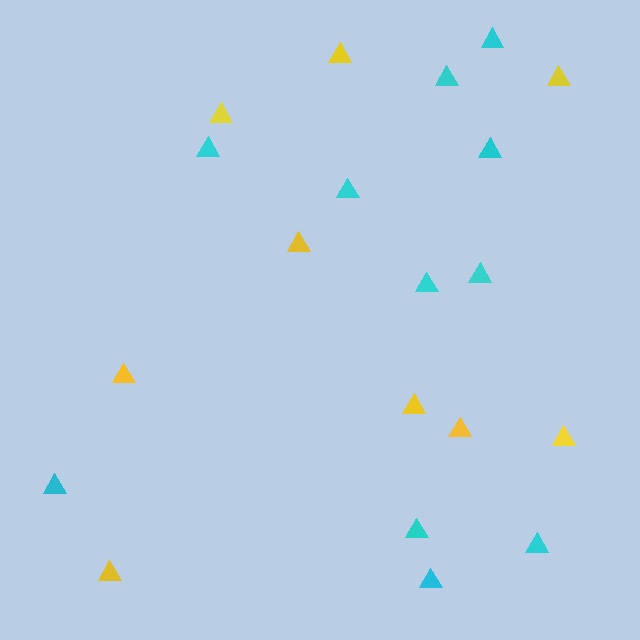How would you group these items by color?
There are 2 groups: one group of cyan triangles (11) and one group of yellow triangles (9).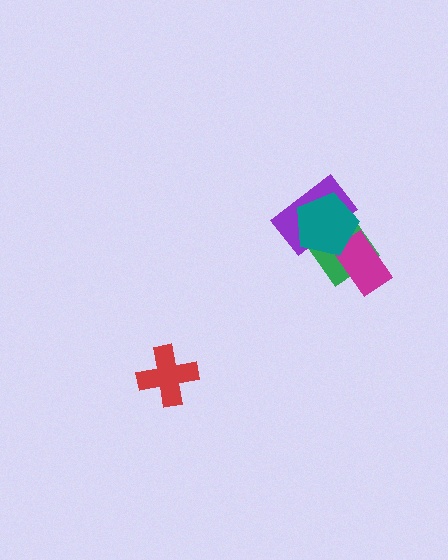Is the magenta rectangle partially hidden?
Yes, it is partially covered by another shape.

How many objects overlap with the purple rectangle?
2 objects overlap with the purple rectangle.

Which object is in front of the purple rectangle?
The teal pentagon is in front of the purple rectangle.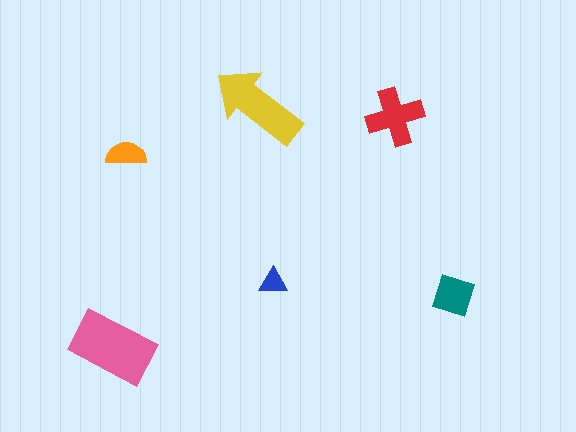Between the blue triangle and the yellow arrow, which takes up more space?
The yellow arrow.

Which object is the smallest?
The blue triangle.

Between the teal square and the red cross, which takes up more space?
The red cross.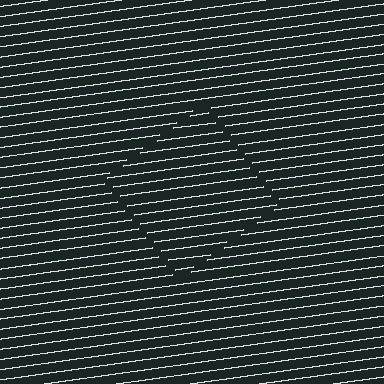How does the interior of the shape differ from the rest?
The interior of the shape contains the same grating, shifted by half a period — the contour is defined by the phase discontinuity where line-ends from the inner and outer gratings abut.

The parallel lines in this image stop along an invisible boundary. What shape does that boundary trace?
An illusory square. The interior of the shape contains the same grating, shifted by half a period — the contour is defined by the phase discontinuity where line-ends from the inner and outer gratings abut.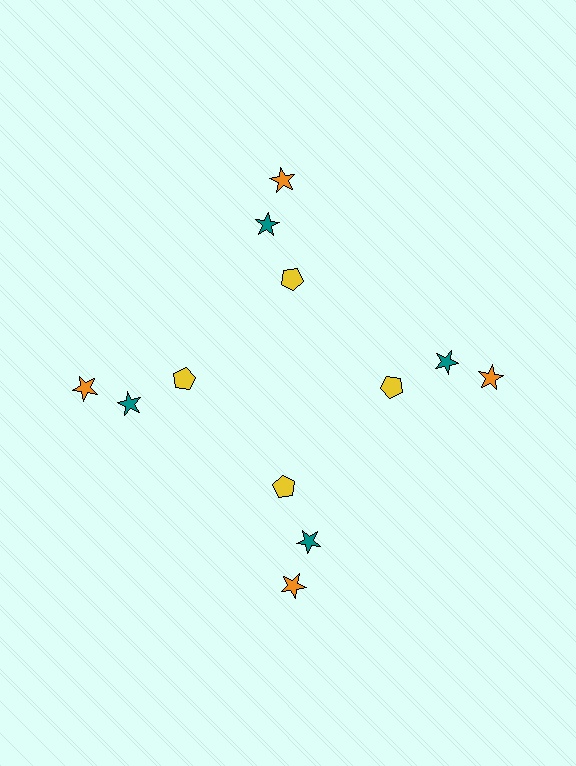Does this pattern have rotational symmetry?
Yes, this pattern has 4-fold rotational symmetry. It looks the same after rotating 90 degrees around the center.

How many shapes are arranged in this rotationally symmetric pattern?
There are 12 shapes, arranged in 4 groups of 3.